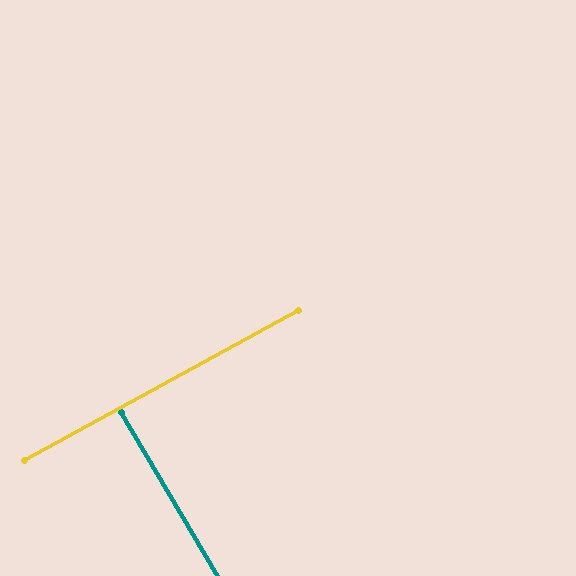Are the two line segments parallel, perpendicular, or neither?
Perpendicular — they meet at approximately 88°.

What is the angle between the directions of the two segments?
Approximately 88 degrees.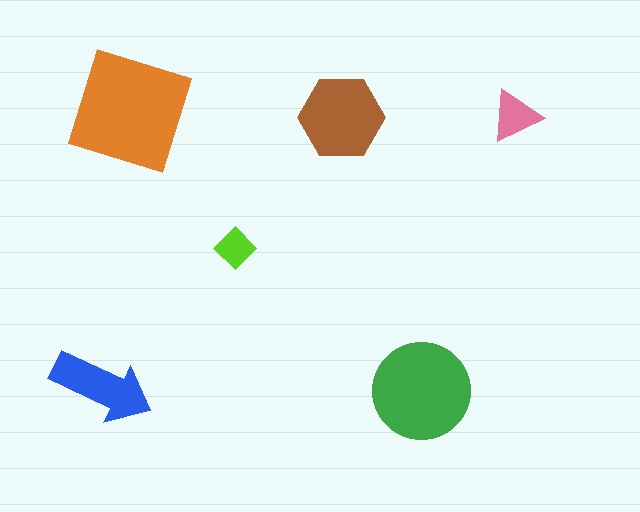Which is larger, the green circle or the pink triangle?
The green circle.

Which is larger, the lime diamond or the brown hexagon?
The brown hexagon.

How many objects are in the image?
There are 6 objects in the image.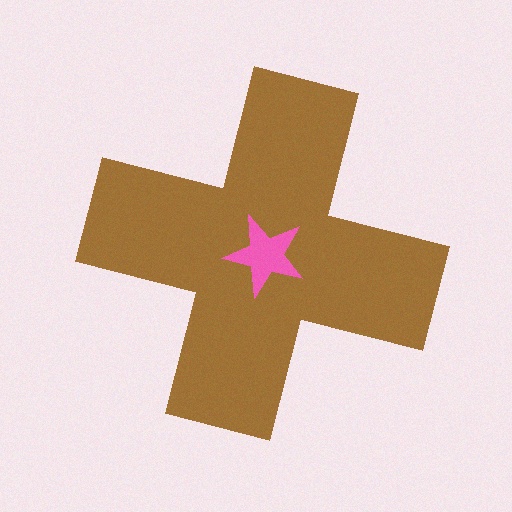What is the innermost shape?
The pink star.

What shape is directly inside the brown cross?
The pink star.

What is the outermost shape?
The brown cross.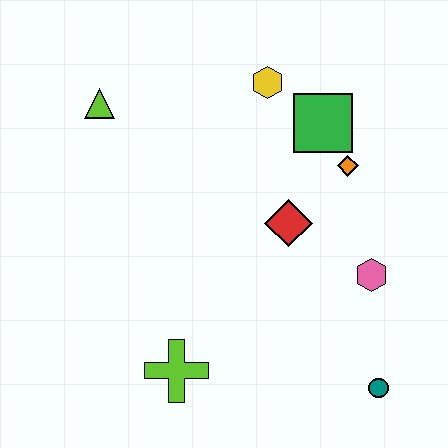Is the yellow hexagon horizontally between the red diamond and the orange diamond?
No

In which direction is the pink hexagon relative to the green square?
The pink hexagon is below the green square.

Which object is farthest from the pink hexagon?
The lime triangle is farthest from the pink hexagon.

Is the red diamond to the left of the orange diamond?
Yes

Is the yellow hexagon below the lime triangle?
No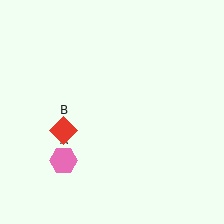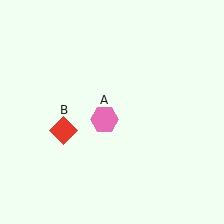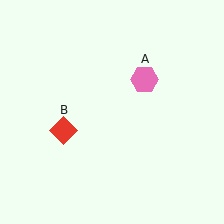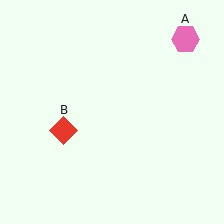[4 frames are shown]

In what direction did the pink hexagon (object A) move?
The pink hexagon (object A) moved up and to the right.